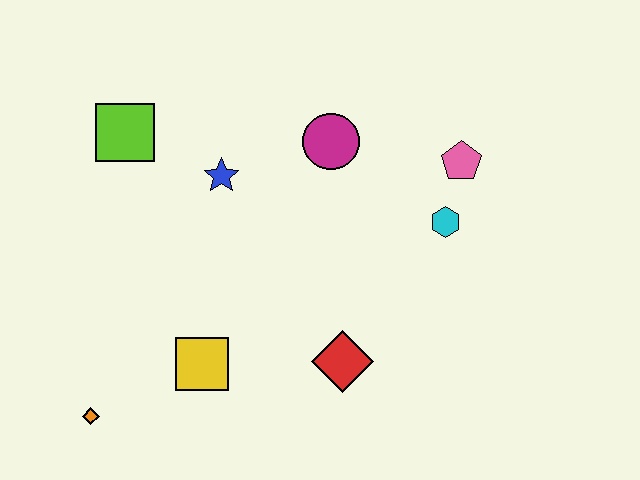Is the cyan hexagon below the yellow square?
No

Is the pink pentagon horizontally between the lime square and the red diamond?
No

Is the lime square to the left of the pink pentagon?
Yes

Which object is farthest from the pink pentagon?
The orange diamond is farthest from the pink pentagon.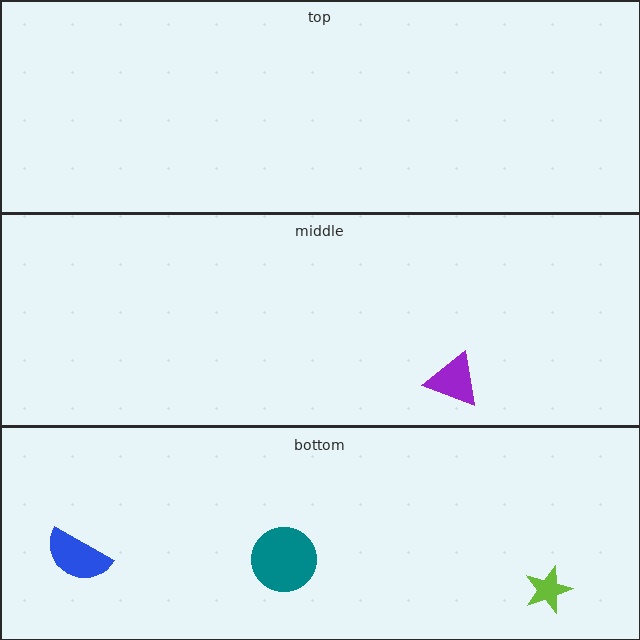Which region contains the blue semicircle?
The bottom region.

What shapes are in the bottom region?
The lime star, the teal circle, the blue semicircle.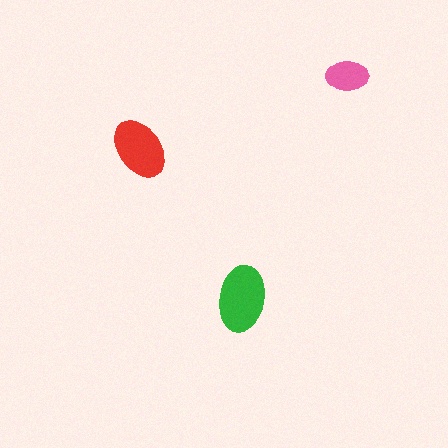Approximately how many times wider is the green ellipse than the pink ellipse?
About 1.5 times wider.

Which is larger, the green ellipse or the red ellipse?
The green one.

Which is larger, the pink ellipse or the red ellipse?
The red one.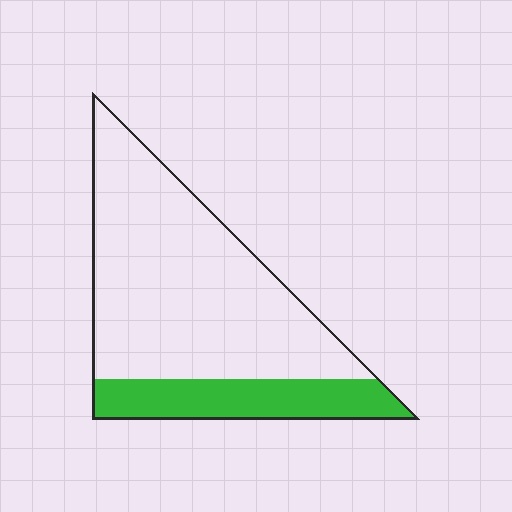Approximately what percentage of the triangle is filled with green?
Approximately 25%.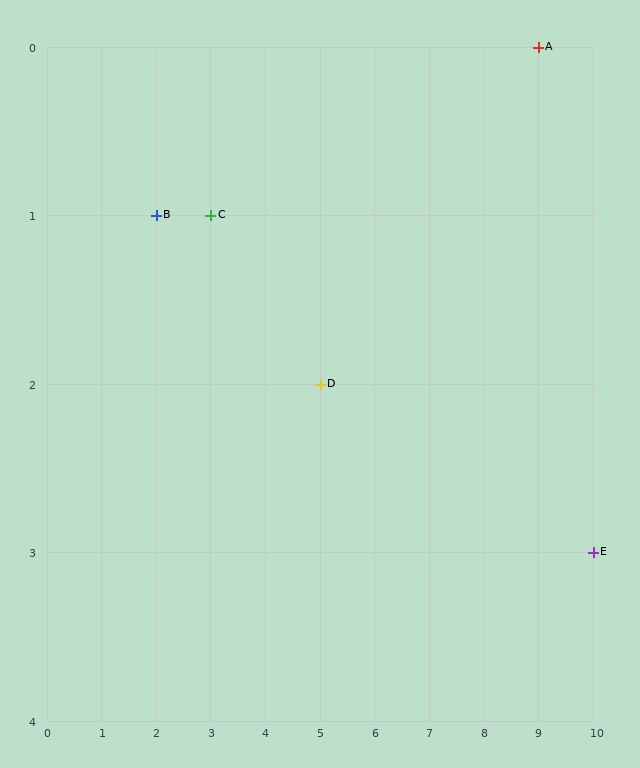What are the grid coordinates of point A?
Point A is at grid coordinates (9, 0).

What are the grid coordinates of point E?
Point E is at grid coordinates (10, 3).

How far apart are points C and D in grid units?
Points C and D are 2 columns and 1 row apart (about 2.2 grid units diagonally).